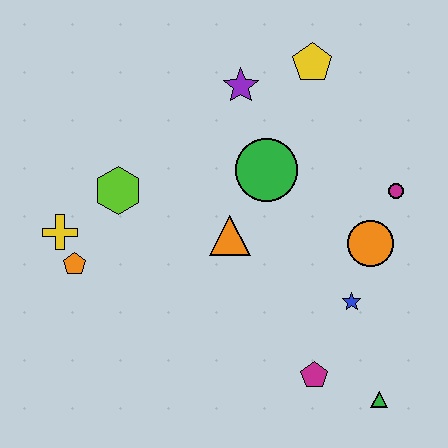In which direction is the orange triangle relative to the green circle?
The orange triangle is below the green circle.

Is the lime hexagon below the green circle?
Yes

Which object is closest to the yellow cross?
The orange pentagon is closest to the yellow cross.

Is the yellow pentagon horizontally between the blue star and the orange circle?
No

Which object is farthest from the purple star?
The green triangle is farthest from the purple star.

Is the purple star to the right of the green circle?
No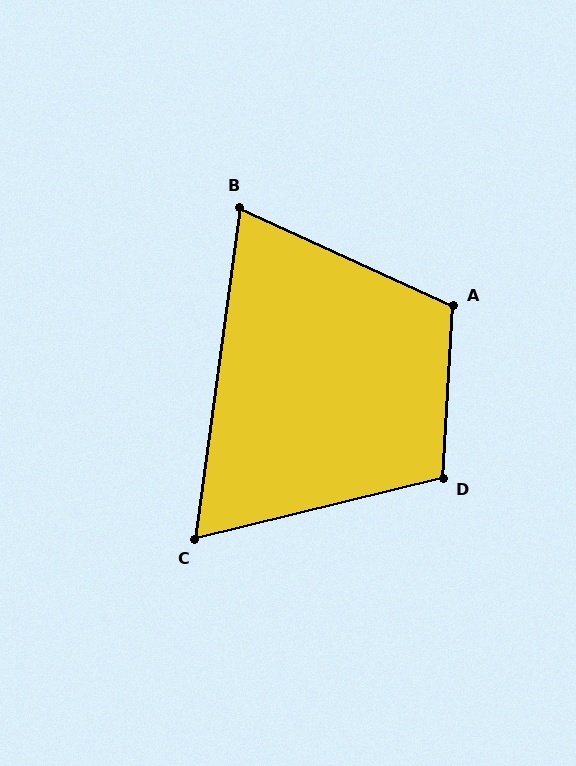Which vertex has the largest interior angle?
A, at approximately 112 degrees.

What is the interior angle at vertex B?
Approximately 73 degrees (acute).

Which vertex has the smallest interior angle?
C, at approximately 68 degrees.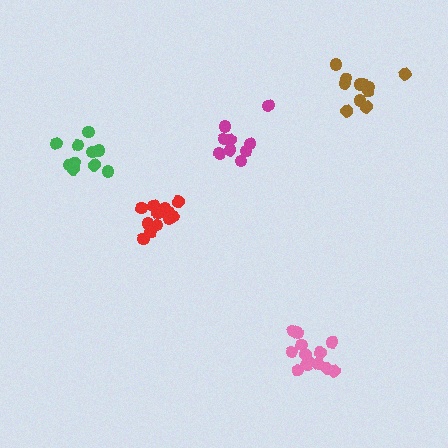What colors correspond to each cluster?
The clusters are colored: magenta, brown, red, pink, green.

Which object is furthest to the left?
The green cluster is leftmost.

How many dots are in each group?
Group 1: 9 dots, Group 2: 11 dots, Group 3: 12 dots, Group 4: 13 dots, Group 5: 11 dots (56 total).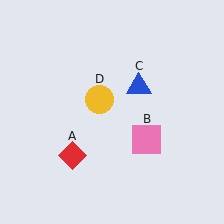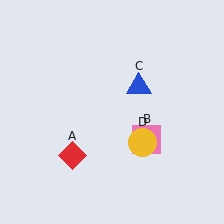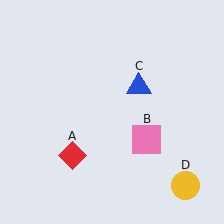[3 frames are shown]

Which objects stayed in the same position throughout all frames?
Red diamond (object A) and pink square (object B) and blue triangle (object C) remained stationary.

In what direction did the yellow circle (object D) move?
The yellow circle (object D) moved down and to the right.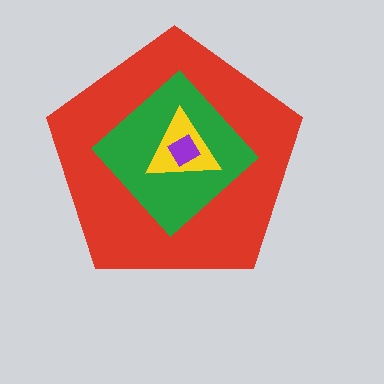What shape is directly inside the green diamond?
The yellow triangle.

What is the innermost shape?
The purple diamond.